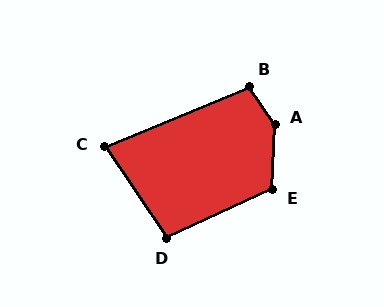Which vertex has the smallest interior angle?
C, at approximately 78 degrees.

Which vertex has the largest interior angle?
A, at approximately 143 degrees.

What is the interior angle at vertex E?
Approximately 117 degrees (obtuse).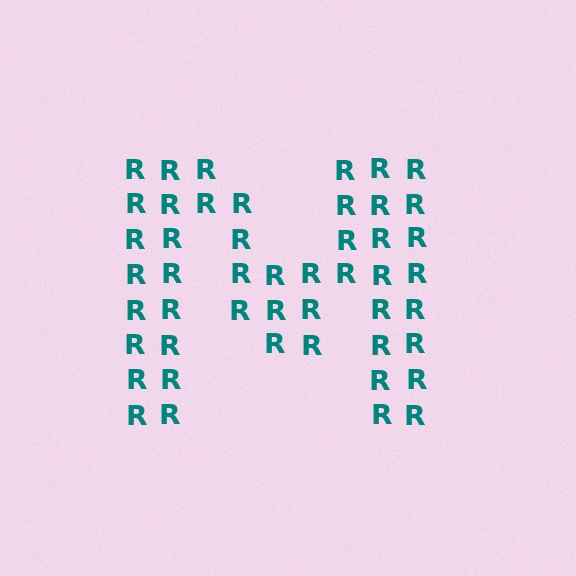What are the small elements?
The small elements are letter R's.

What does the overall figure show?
The overall figure shows the letter M.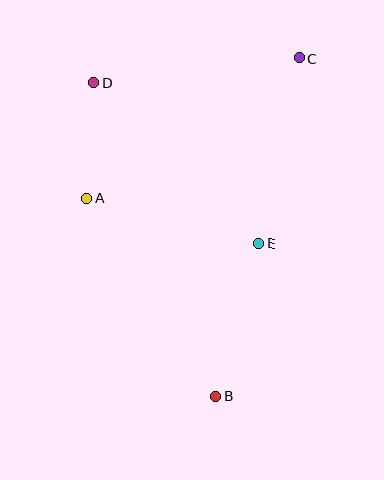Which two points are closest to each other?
Points A and D are closest to each other.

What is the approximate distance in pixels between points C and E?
The distance between C and E is approximately 190 pixels.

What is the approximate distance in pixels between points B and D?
The distance between B and D is approximately 337 pixels.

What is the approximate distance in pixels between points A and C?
The distance between A and C is approximately 254 pixels.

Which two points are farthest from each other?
Points B and C are farthest from each other.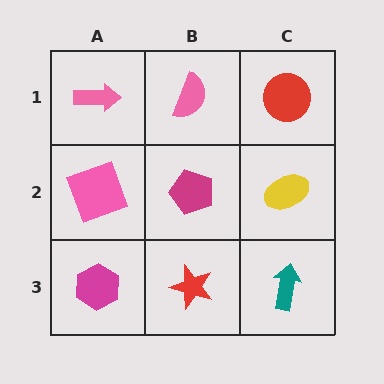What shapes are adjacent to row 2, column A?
A pink arrow (row 1, column A), a magenta hexagon (row 3, column A), a magenta pentagon (row 2, column B).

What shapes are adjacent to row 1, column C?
A yellow ellipse (row 2, column C), a pink semicircle (row 1, column B).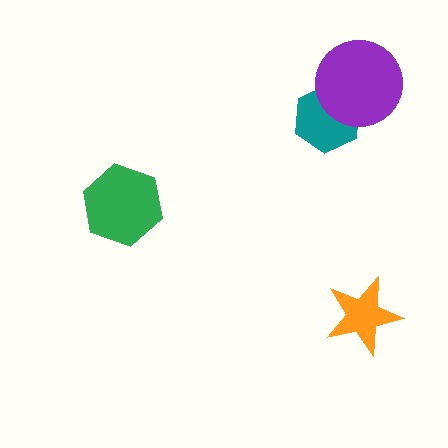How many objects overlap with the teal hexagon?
1 object overlaps with the teal hexagon.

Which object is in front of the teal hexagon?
The purple circle is in front of the teal hexagon.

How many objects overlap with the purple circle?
1 object overlaps with the purple circle.